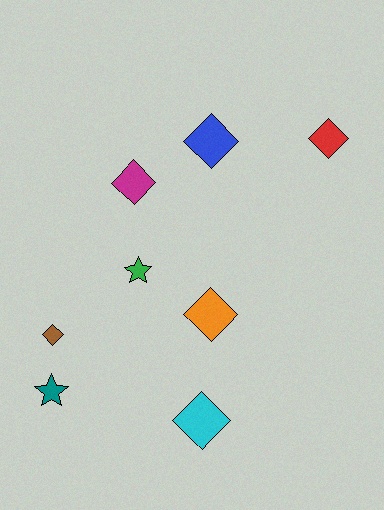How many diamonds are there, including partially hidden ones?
There are 6 diamonds.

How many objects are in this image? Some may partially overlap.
There are 8 objects.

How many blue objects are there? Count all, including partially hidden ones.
There is 1 blue object.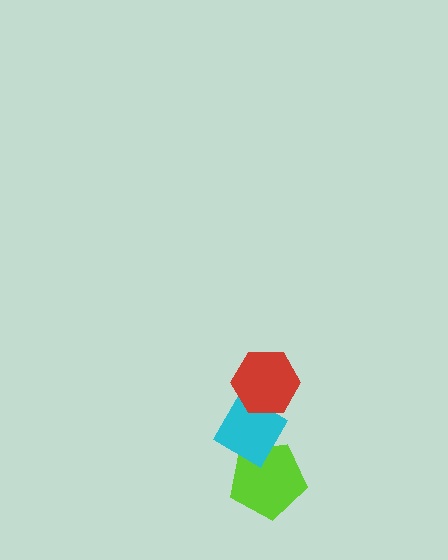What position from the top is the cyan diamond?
The cyan diamond is 2nd from the top.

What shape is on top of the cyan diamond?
The red hexagon is on top of the cyan diamond.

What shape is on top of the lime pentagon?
The cyan diamond is on top of the lime pentagon.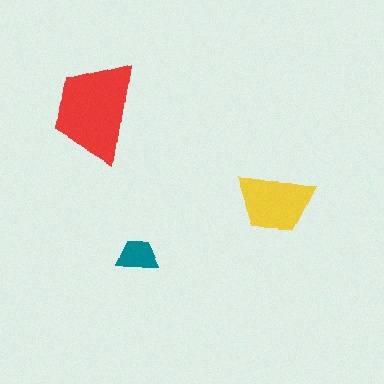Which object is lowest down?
The teal trapezoid is bottommost.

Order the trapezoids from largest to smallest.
the red one, the yellow one, the teal one.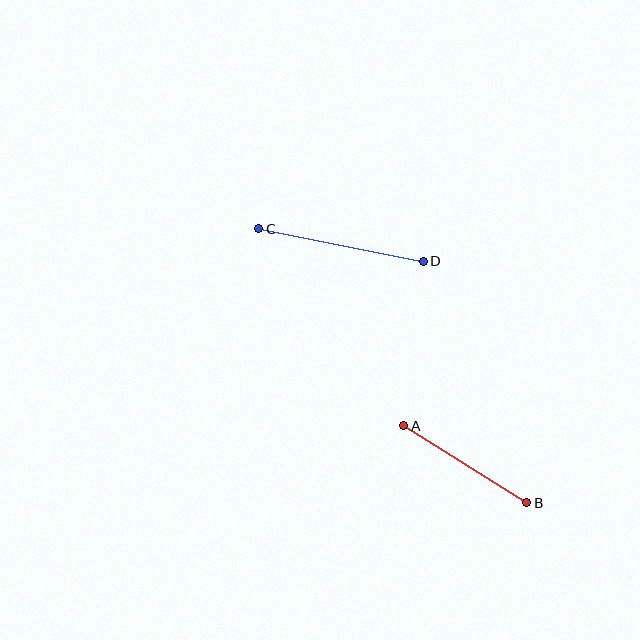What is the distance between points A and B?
The distance is approximately 146 pixels.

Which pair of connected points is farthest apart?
Points C and D are farthest apart.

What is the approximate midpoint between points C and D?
The midpoint is at approximately (341, 245) pixels.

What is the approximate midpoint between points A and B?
The midpoint is at approximately (465, 464) pixels.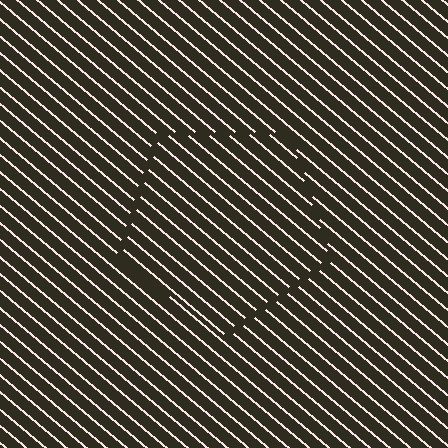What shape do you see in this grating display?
An illusory pentagon. The interior of the shape contains the same grating, shifted by half a period — the contour is defined by the phase discontinuity where line-ends from the inner and outer gratings abut.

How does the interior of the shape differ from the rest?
The interior of the shape contains the same grating, shifted by half a period — the contour is defined by the phase discontinuity where line-ends from the inner and outer gratings abut.